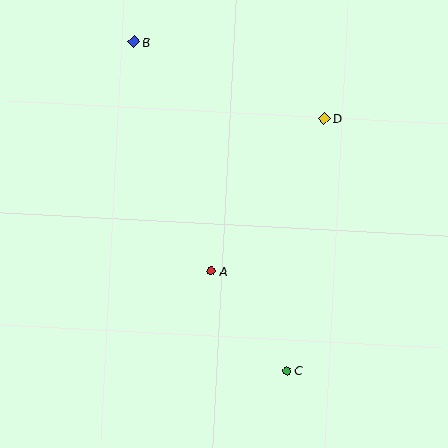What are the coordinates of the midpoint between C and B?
The midpoint between C and B is at (210, 206).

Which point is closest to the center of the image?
Point A at (211, 271) is closest to the center.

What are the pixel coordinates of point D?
Point D is at (325, 118).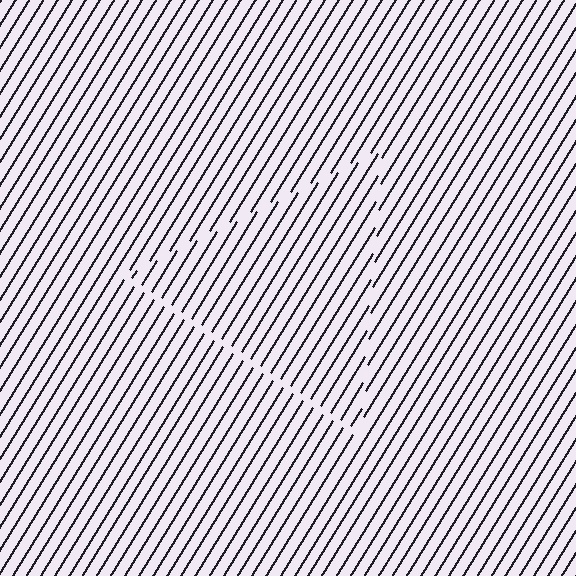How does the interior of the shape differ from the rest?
The interior of the shape contains the same grating, shifted by half a period — the contour is defined by the phase discontinuity where line-ends from the inner and outer gratings abut.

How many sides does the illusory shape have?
3 sides — the line-ends trace a triangle.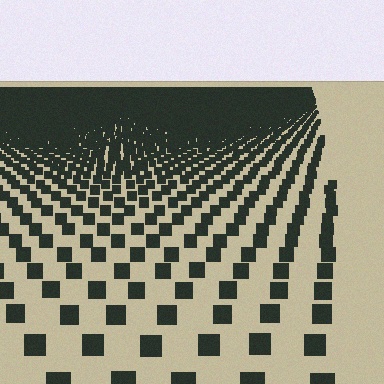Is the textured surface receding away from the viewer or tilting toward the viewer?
The surface is receding away from the viewer. Texture elements get smaller and denser toward the top.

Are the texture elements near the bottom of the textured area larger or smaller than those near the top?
Larger. Near the bottom, elements are closer to the viewer and appear at a bigger on-screen size.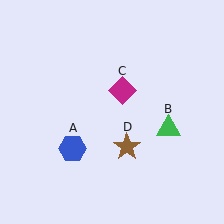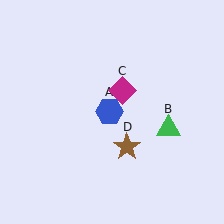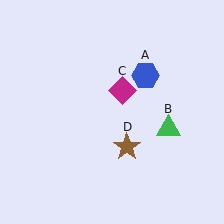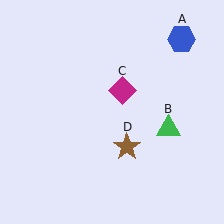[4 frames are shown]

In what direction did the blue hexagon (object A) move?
The blue hexagon (object A) moved up and to the right.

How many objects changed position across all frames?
1 object changed position: blue hexagon (object A).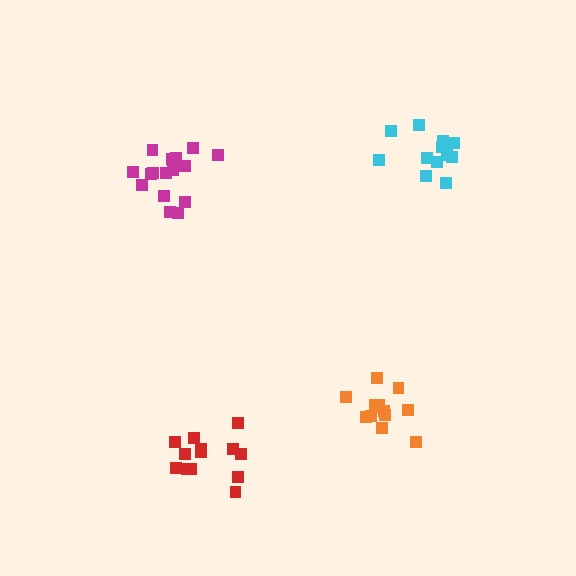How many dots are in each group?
Group 1: 13 dots, Group 2: 12 dots, Group 3: 13 dots, Group 4: 16 dots (54 total).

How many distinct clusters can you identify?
There are 4 distinct clusters.